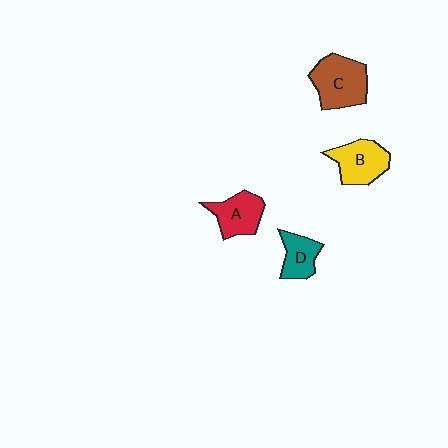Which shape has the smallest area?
Shape D (teal).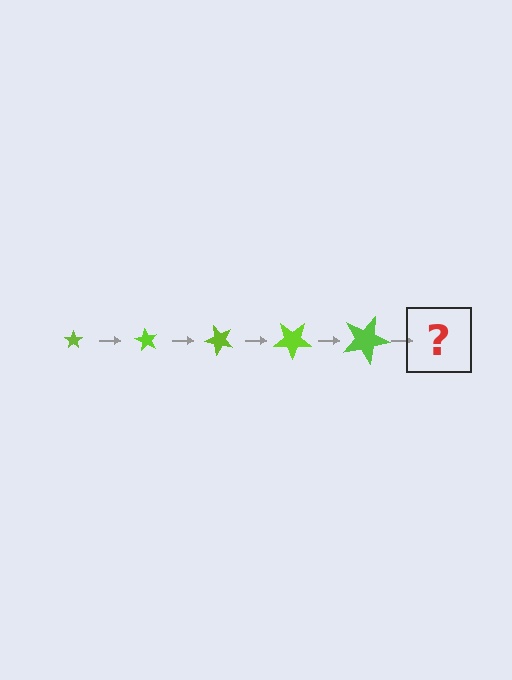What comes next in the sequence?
The next element should be a star, larger than the previous one and rotated 300 degrees from the start.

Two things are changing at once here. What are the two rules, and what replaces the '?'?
The two rules are that the star grows larger each step and it rotates 60 degrees each step. The '?' should be a star, larger than the previous one and rotated 300 degrees from the start.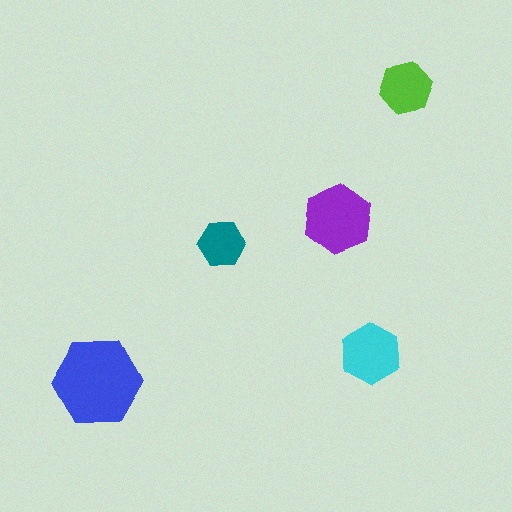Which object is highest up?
The lime hexagon is topmost.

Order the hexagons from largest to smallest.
the blue one, the purple one, the cyan one, the lime one, the teal one.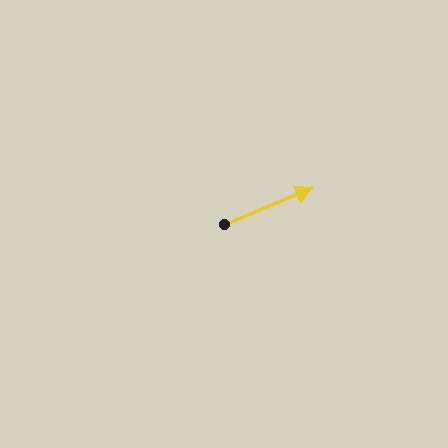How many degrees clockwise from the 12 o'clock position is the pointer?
Approximately 68 degrees.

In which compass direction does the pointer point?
East.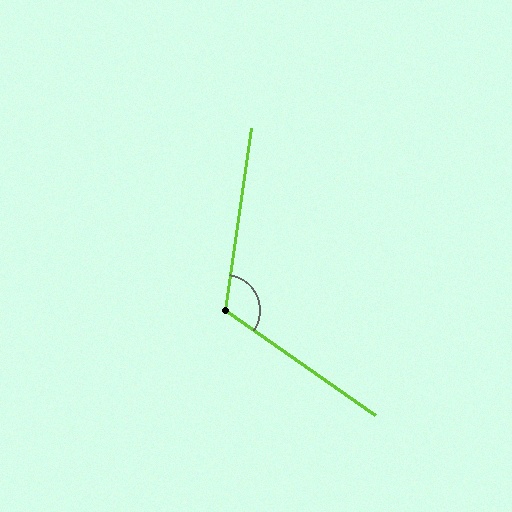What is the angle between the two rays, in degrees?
Approximately 116 degrees.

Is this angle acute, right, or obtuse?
It is obtuse.